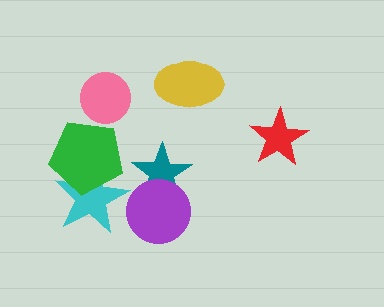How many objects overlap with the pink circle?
0 objects overlap with the pink circle.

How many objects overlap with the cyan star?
1 object overlaps with the cyan star.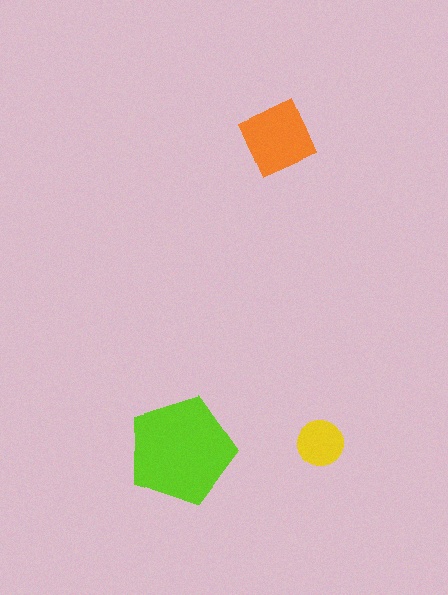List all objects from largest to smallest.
The lime pentagon, the orange diamond, the yellow circle.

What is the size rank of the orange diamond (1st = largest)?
2nd.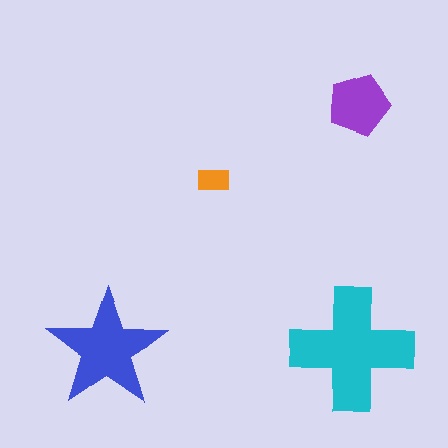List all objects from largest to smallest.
The cyan cross, the blue star, the purple pentagon, the orange rectangle.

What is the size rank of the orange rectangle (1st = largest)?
4th.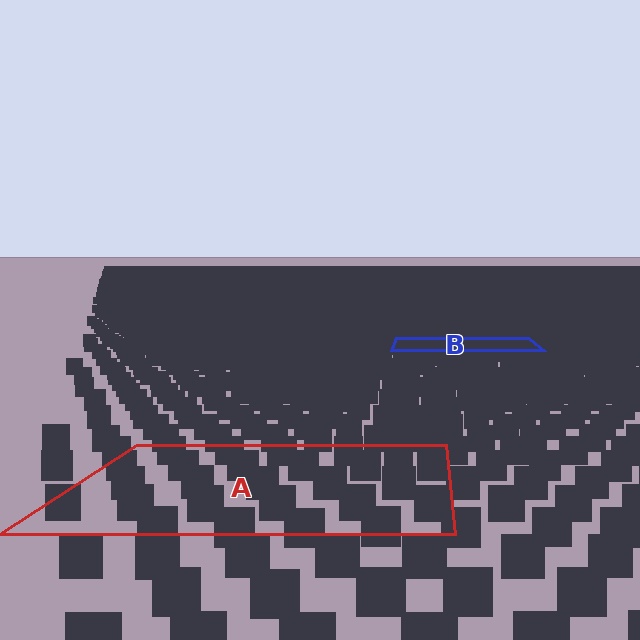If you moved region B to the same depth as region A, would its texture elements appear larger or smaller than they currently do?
They would appear larger. At a closer depth, the same texture elements are projected at a bigger on-screen size.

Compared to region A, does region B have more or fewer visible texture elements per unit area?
Region B has more texture elements per unit area — they are packed more densely because it is farther away.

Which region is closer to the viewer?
Region A is closer. The texture elements there are larger and more spread out.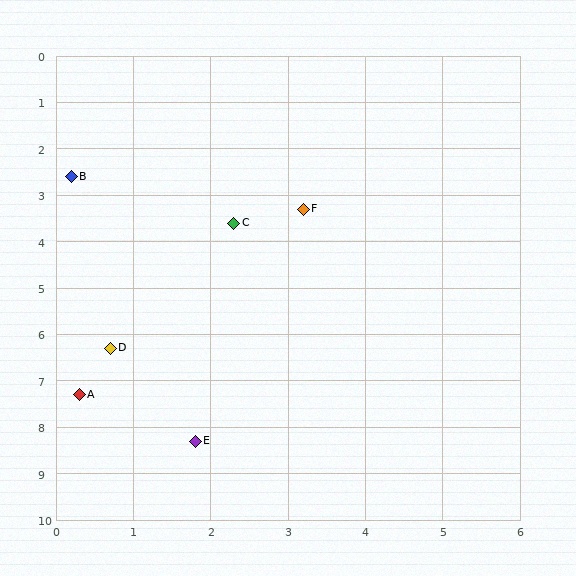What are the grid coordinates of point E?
Point E is at approximately (1.8, 8.3).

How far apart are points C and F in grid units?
Points C and F are about 0.9 grid units apart.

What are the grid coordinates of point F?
Point F is at approximately (3.2, 3.3).